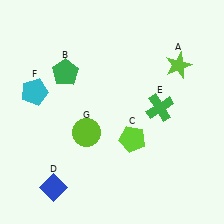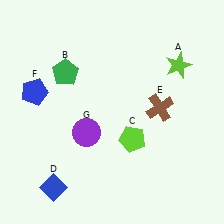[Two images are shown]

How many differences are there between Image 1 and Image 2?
There are 3 differences between the two images.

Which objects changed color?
E changed from green to brown. F changed from cyan to blue. G changed from lime to purple.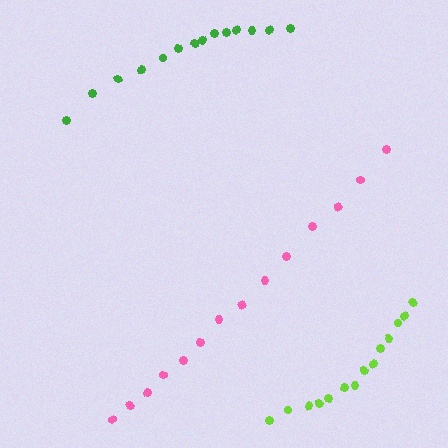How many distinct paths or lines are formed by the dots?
There are 3 distinct paths.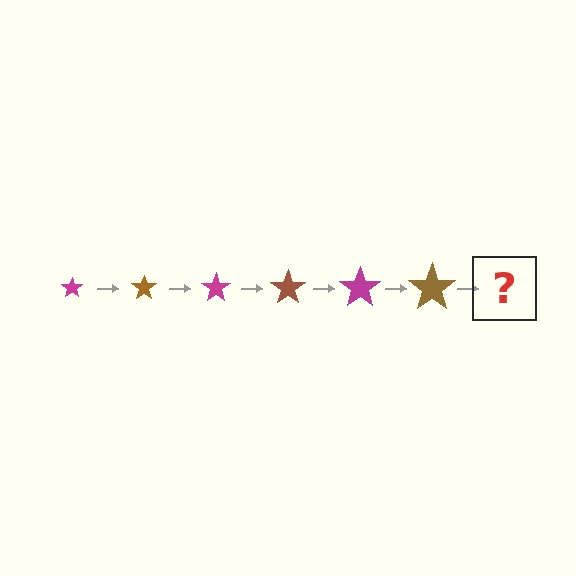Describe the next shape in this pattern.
It should be a magenta star, larger than the previous one.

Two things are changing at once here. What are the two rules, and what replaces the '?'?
The two rules are that the star grows larger each step and the color cycles through magenta and brown. The '?' should be a magenta star, larger than the previous one.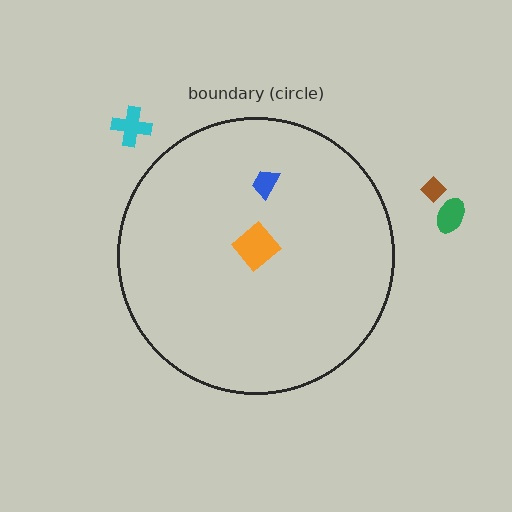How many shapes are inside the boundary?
2 inside, 3 outside.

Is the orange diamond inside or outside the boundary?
Inside.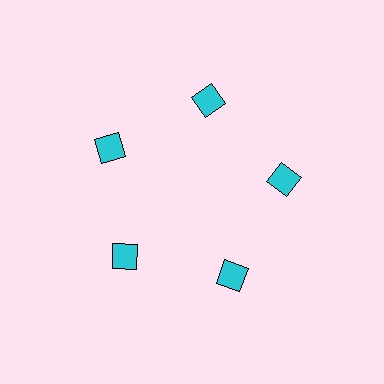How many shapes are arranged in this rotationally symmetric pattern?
There are 5 shapes, arranged in 5 groups of 1.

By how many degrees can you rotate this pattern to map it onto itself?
The pattern maps onto itself every 72 degrees of rotation.